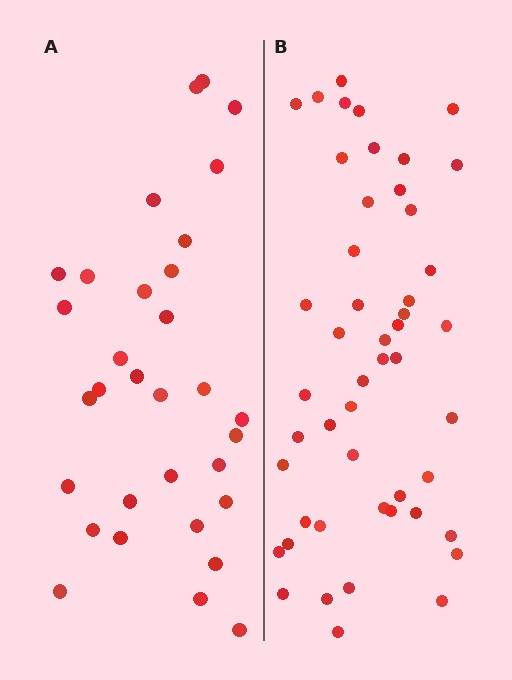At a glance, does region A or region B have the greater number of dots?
Region B (the right region) has more dots.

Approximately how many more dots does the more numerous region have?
Region B has approximately 15 more dots than region A.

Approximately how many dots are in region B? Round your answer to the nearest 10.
About 50 dots. (The exact count is 49, which rounds to 50.)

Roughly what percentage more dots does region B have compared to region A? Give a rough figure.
About 55% more.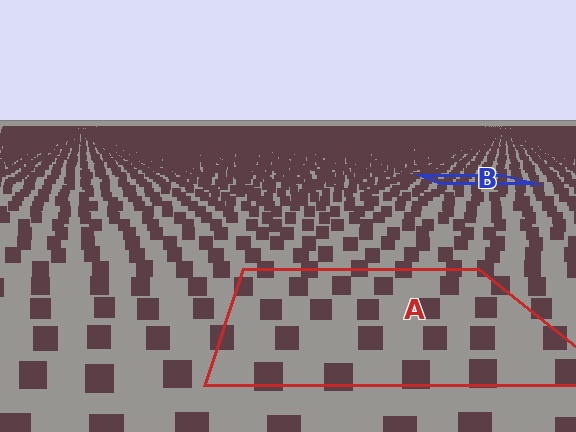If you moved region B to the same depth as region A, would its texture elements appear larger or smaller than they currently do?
They would appear larger. At a closer depth, the same texture elements are projected at a bigger on-screen size.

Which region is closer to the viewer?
Region A is closer. The texture elements there are larger and more spread out.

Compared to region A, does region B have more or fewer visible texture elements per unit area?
Region B has more texture elements per unit area — they are packed more densely because it is farther away.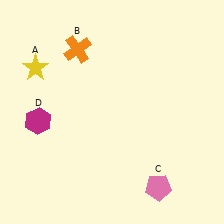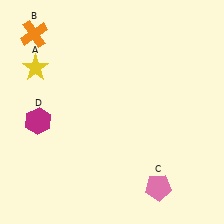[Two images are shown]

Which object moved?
The orange cross (B) moved left.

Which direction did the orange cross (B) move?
The orange cross (B) moved left.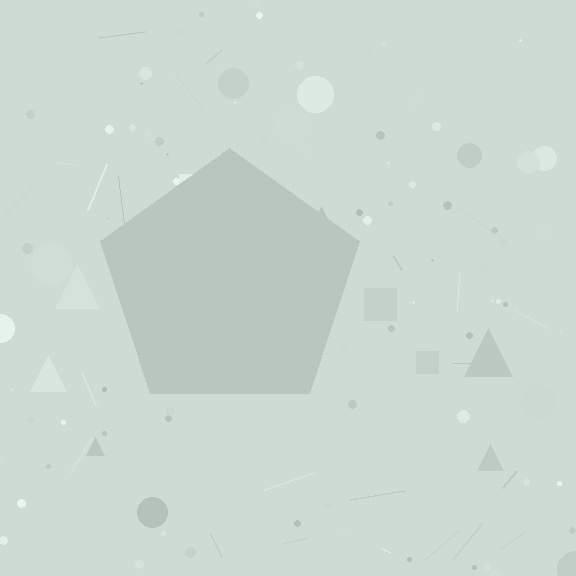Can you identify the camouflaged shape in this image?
The camouflaged shape is a pentagon.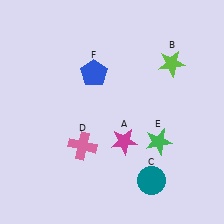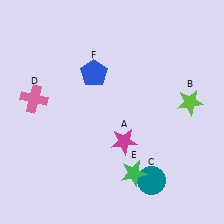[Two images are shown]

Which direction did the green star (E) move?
The green star (E) moved down.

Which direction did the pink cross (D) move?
The pink cross (D) moved left.